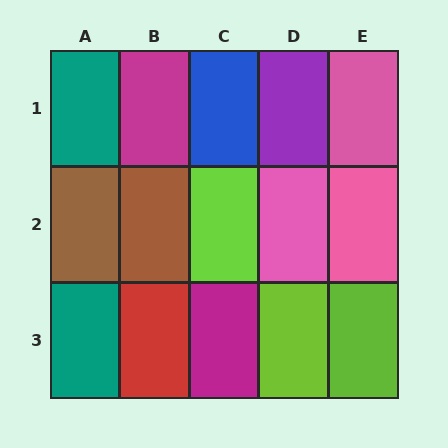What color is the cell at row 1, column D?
Purple.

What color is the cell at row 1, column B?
Magenta.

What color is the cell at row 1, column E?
Pink.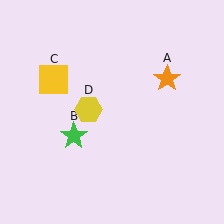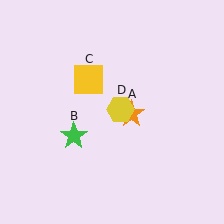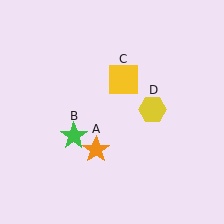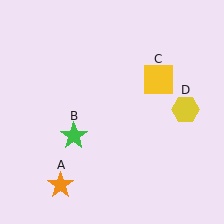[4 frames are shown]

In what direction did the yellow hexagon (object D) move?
The yellow hexagon (object D) moved right.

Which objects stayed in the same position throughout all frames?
Green star (object B) remained stationary.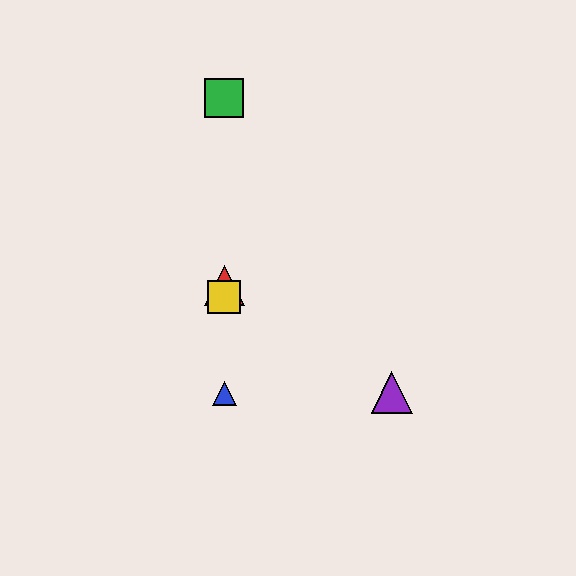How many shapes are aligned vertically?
4 shapes (the red triangle, the blue triangle, the green square, the yellow square) are aligned vertically.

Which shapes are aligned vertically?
The red triangle, the blue triangle, the green square, the yellow square are aligned vertically.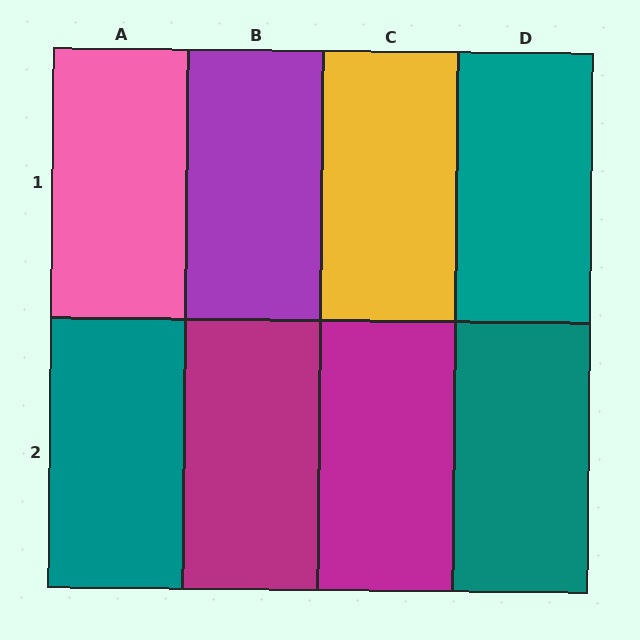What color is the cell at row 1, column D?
Teal.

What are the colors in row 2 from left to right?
Teal, magenta, magenta, teal.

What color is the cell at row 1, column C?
Yellow.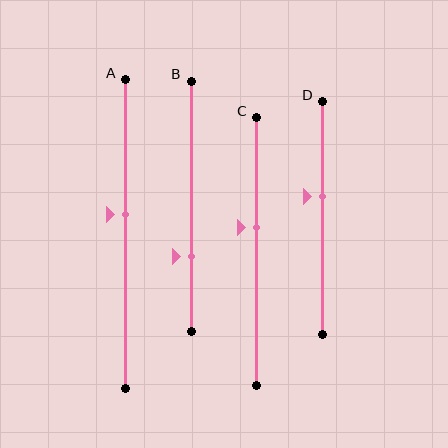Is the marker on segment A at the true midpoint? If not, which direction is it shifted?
No, the marker on segment A is shifted upward by about 6% of the segment length.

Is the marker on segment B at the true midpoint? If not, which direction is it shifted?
No, the marker on segment B is shifted downward by about 20% of the segment length.